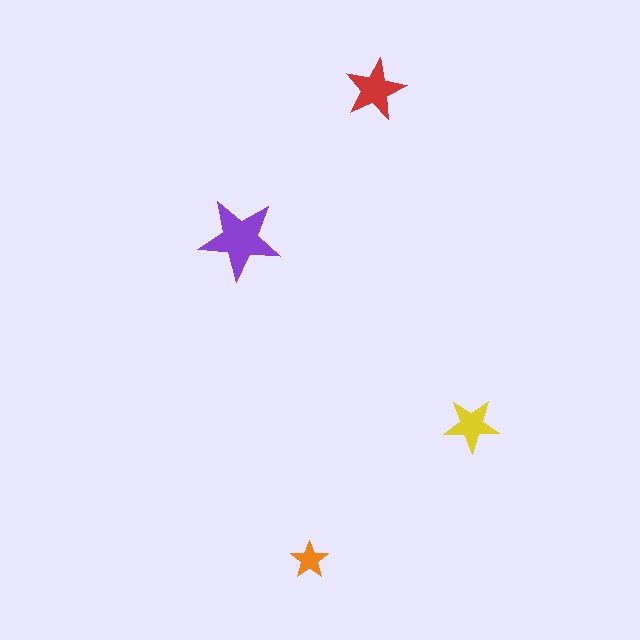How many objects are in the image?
There are 4 objects in the image.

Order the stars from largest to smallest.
the purple one, the red one, the yellow one, the orange one.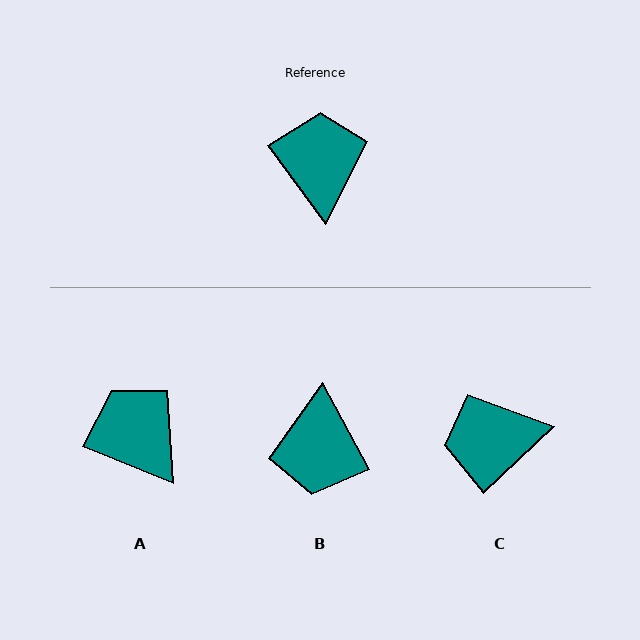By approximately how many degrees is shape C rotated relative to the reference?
Approximately 97 degrees counter-clockwise.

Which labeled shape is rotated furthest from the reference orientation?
B, about 172 degrees away.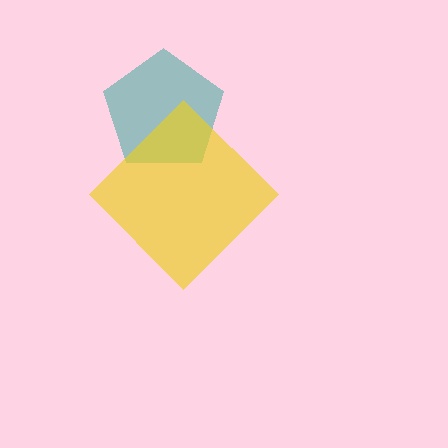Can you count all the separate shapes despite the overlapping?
Yes, there are 2 separate shapes.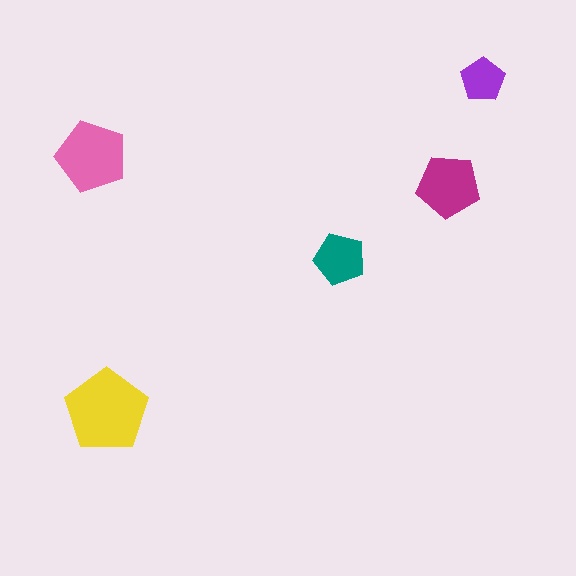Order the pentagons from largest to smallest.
the yellow one, the pink one, the magenta one, the teal one, the purple one.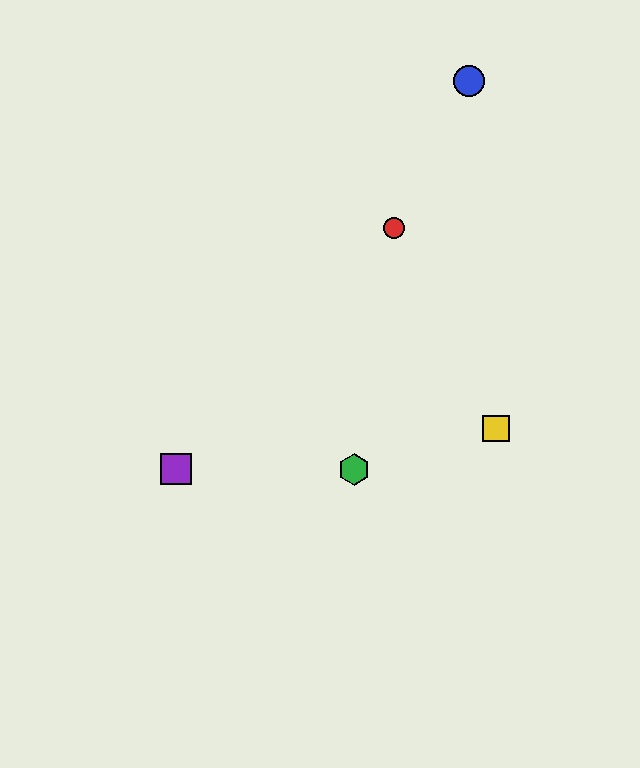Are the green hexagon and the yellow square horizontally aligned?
No, the green hexagon is at y≈469 and the yellow square is at y≈428.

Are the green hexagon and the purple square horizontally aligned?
Yes, both are at y≈469.